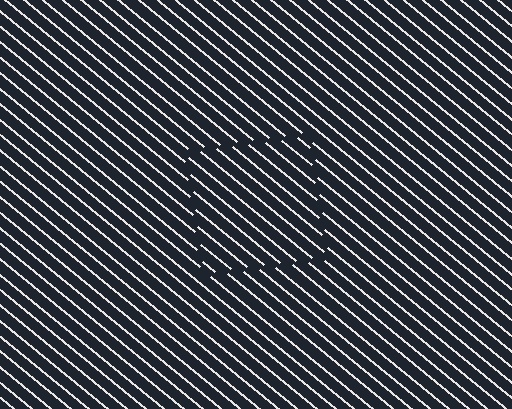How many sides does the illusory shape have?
4 sides — the line-ends trace a square.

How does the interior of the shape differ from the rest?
The interior of the shape contains the same grating, shifted by half a period — the contour is defined by the phase discontinuity where line-ends from the inner and outer gratings abut.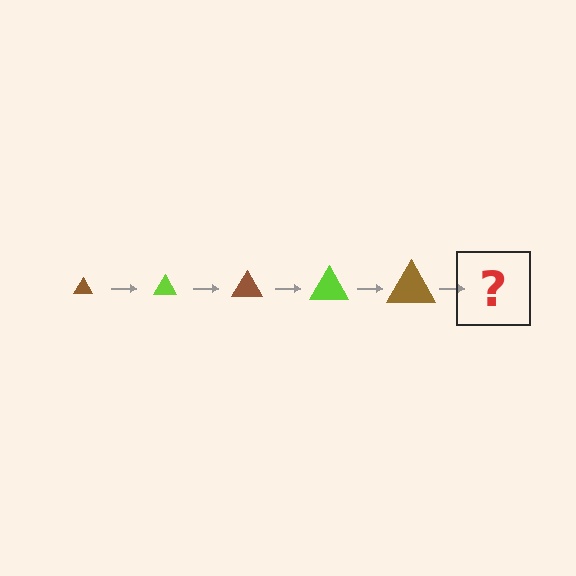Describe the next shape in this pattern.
It should be a lime triangle, larger than the previous one.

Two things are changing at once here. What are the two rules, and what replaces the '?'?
The two rules are that the triangle grows larger each step and the color cycles through brown and lime. The '?' should be a lime triangle, larger than the previous one.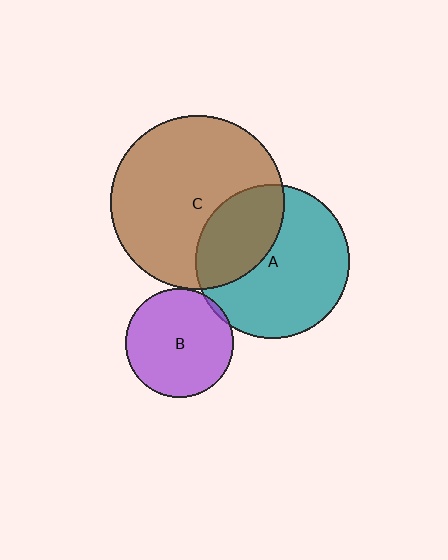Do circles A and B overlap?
Yes.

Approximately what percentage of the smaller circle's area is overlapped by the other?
Approximately 5%.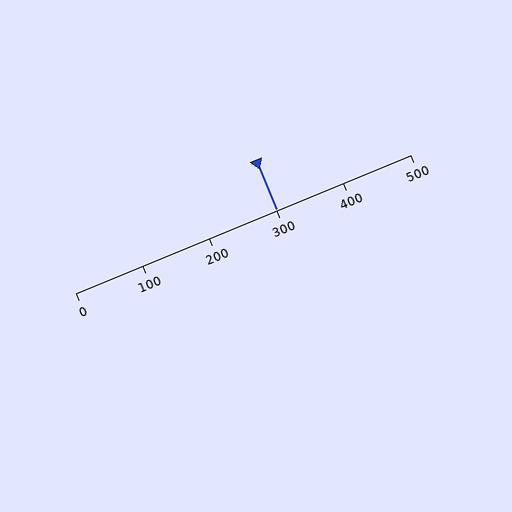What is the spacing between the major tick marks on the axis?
The major ticks are spaced 100 apart.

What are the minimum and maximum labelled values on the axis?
The axis runs from 0 to 500.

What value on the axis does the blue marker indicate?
The marker indicates approximately 300.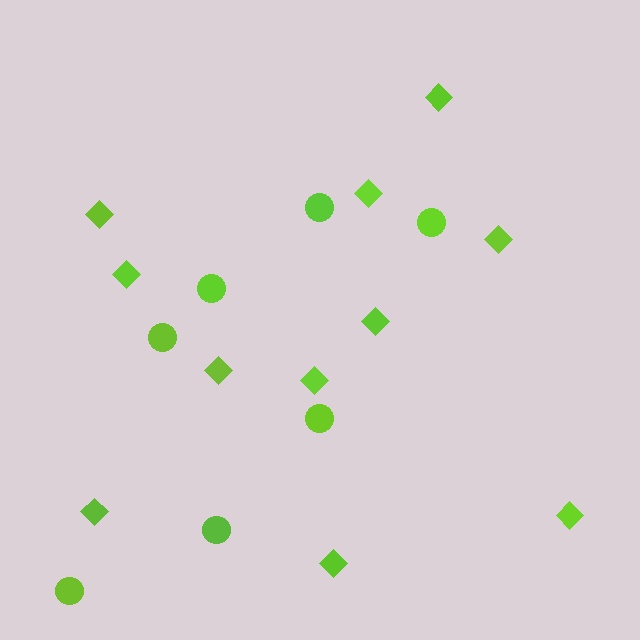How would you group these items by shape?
There are 2 groups: one group of circles (7) and one group of diamonds (11).